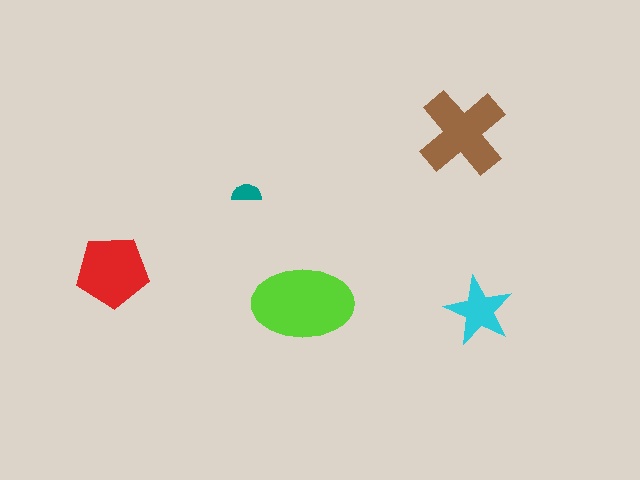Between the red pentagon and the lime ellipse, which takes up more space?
The lime ellipse.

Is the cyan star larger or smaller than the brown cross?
Smaller.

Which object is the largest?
The lime ellipse.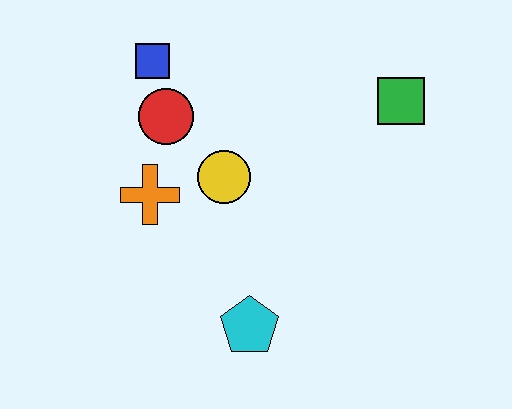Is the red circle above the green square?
No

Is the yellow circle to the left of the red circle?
No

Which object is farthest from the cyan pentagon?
The blue square is farthest from the cyan pentagon.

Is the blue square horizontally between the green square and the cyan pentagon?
No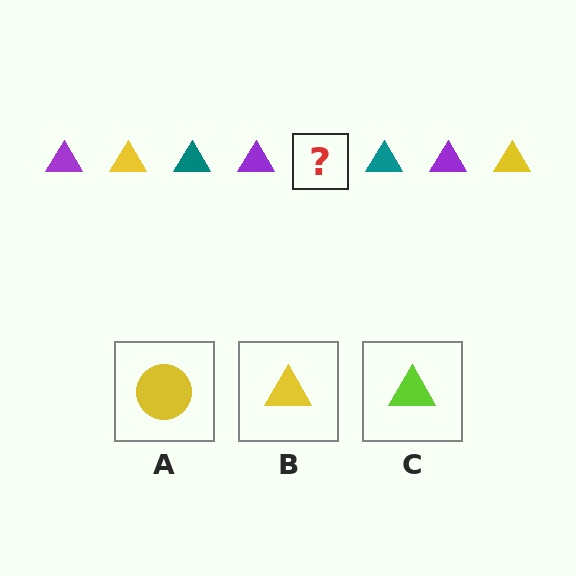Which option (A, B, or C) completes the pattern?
B.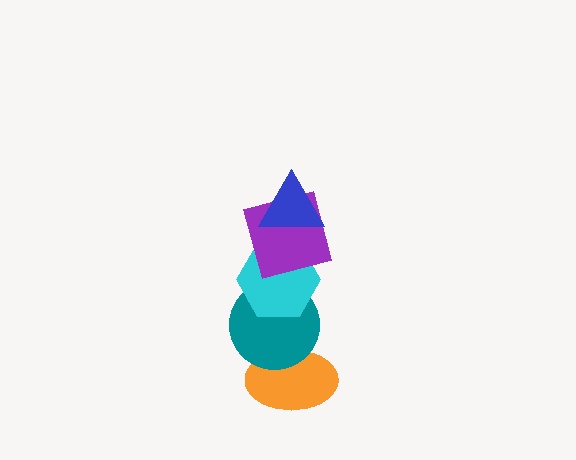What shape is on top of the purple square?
The blue triangle is on top of the purple square.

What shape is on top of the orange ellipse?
The teal circle is on top of the orange ellipse.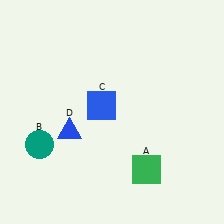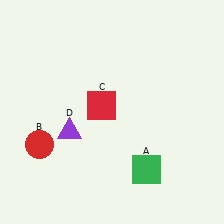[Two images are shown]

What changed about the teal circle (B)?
In Image 1, B is teal. In Image 2, it changed to red.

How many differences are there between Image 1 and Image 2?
There are 3 differences between the two images.